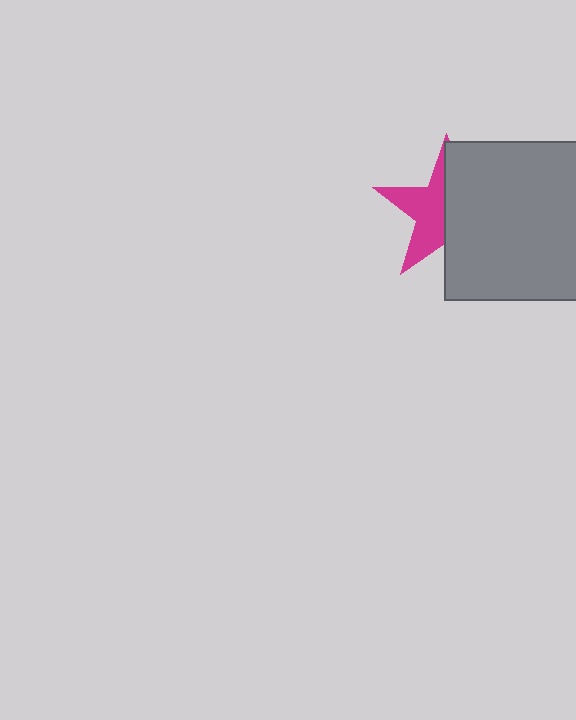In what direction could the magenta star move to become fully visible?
The magenta star could move left. That would shift it out from behind the gray square entirely.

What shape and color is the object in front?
The object in front is a gray square.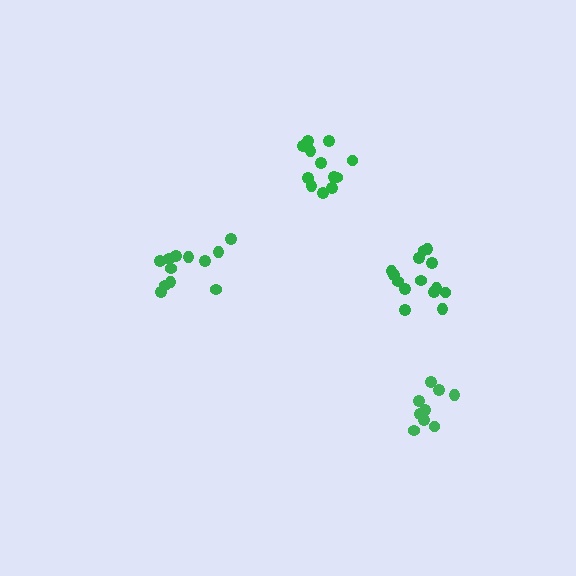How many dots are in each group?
Group 1: 12 dots, Group 2: 14 dots, Group 3: 12 dots, Group 4: 9 dots (47 total).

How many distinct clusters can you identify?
There are 4 distinct clusters.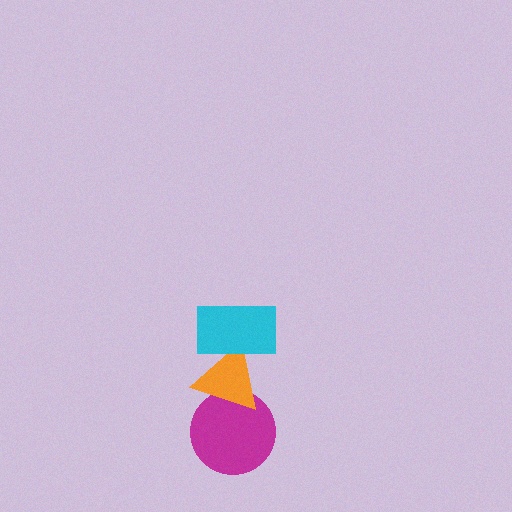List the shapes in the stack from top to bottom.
From top to bottom: the cyan rectangle, the orange triangle, the magenta circle.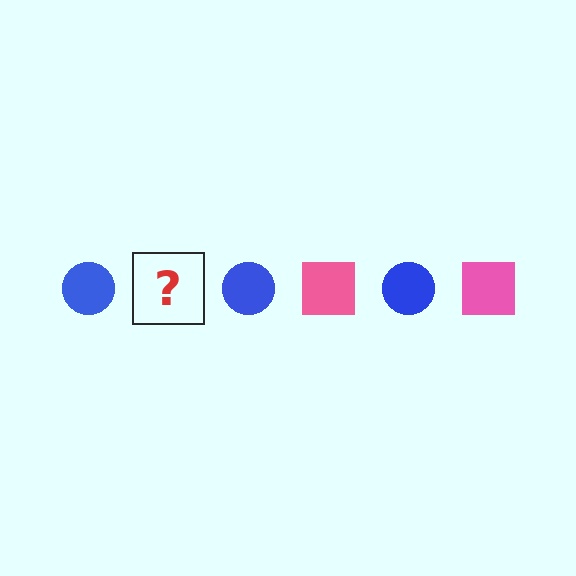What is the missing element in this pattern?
The missing element is a pink square.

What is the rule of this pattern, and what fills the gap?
The rule is that the pattern alternates between blue circle and pink square. The gap should be filled with a pink square.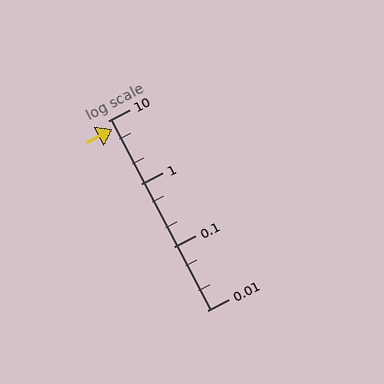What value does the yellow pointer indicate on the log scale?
The pointer indicates approximately 7.3.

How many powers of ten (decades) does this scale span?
The scale spans 3 decades, from 0.01 to 10.